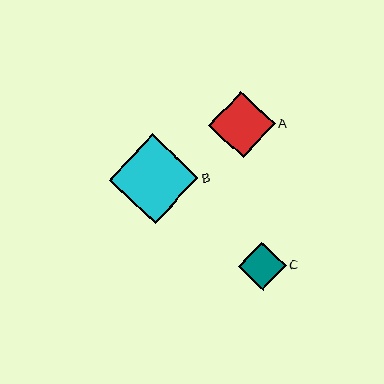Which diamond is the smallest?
Diamond C is the smallest with a size of approximately 48 pixels.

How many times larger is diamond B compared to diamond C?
Diamond B is approximately 1.9 times the size of diamond C.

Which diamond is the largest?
Diamond B is the largest with a size of approximately 89 pixels.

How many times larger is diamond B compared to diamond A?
Diamond B is approximately 1.3 times the size of diamond A.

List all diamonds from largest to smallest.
From largest to smallest: B, A, C.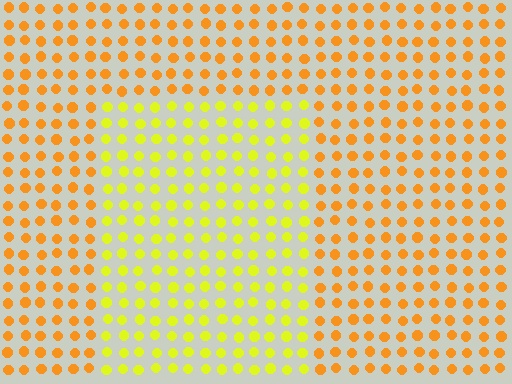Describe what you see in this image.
The image is filled with small orange elements in a uniform arrangement. A rectangle-shaped region is visible where the elements are tinted to a slightly different hue, forming a subtle color boundary.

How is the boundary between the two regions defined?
The boundary is defined purely by a slight shift in hue (about 34 degrees). Spacing, size, and orientation are identical on both sides.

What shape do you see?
I see a rectangle.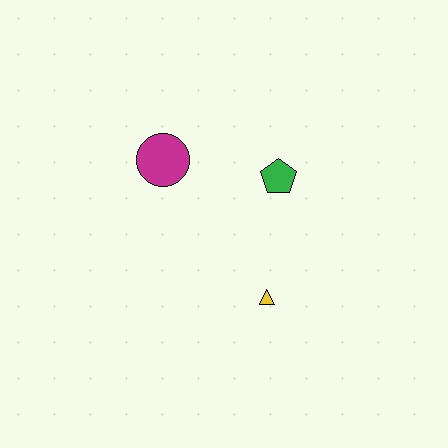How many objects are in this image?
There are 3 objects.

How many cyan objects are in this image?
There are no cyan objects.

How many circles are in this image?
There is 1 circle.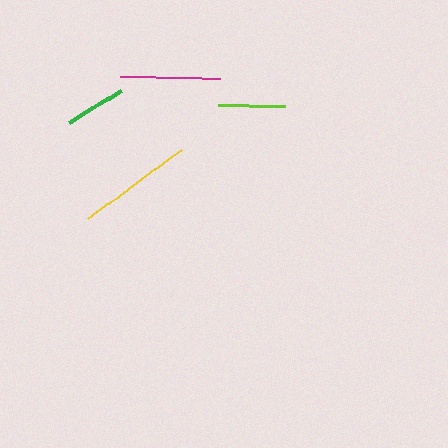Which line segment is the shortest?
The green line is the shortest at approximately 62 pixels.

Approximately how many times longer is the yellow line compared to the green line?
The yellow line is approximately 1.9 times the length of the green line.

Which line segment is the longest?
The yellow line is the longest at approximately 117 pixels.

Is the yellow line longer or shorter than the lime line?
The yellow line is longer than the lime line.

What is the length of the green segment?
The green segment is approximately 62 pixels long.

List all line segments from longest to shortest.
From longest to shortest: yellow, magenta, lime, green.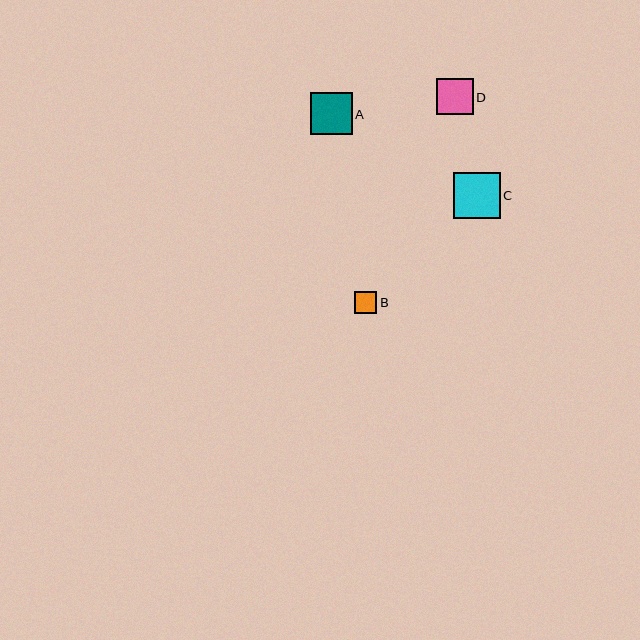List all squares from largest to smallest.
From largest to smallest: C, A, D, B.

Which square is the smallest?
Square B is the smallest with a size of approximately 22 pixels.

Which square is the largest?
Square C is the largest with a size of approximately 46 pixels.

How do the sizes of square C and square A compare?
Square C and square A are approximately the same size.